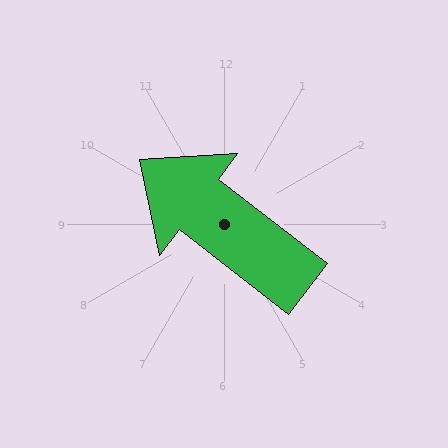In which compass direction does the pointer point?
Northwest.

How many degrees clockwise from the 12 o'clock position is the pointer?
Approximately 308 degrees.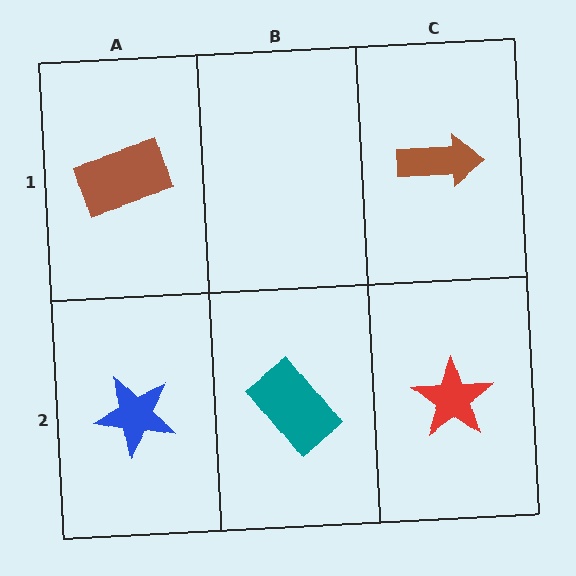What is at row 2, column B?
A teal rectangle.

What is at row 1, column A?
A brown rectangle.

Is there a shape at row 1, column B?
No, that cell is empty.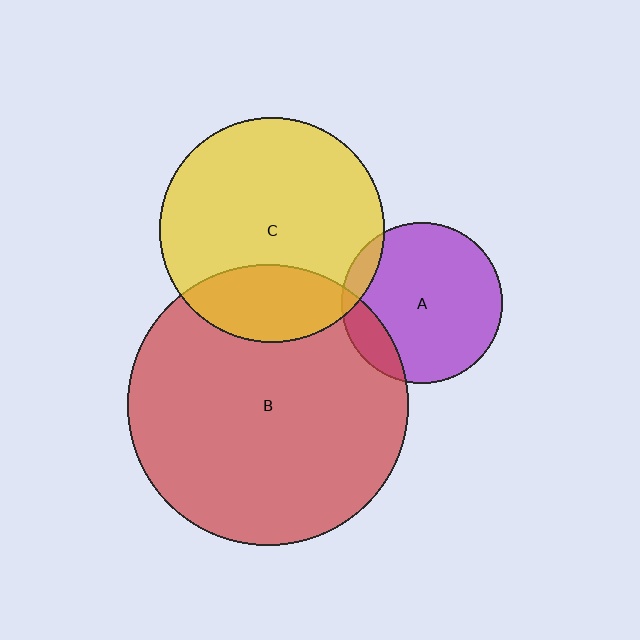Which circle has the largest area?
Circle B (red).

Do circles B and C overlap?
Yes.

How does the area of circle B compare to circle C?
Approximately 1.6 times.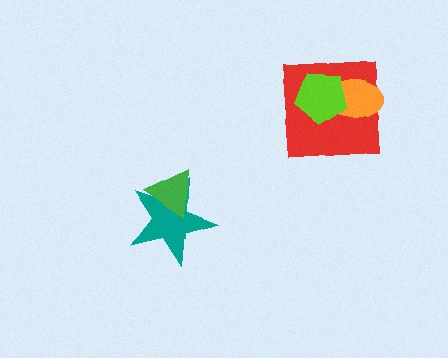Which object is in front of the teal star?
The green triangle is in front of the teal star.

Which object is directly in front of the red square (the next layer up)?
The orange ellipse is directly in front of the red square.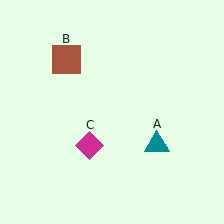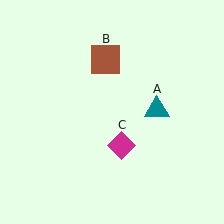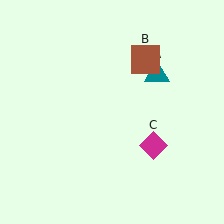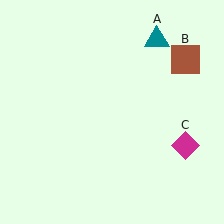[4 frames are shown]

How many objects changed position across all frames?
3 objects changed position: teal triangle (object A), brown square (object B), magenta diamond (object C).